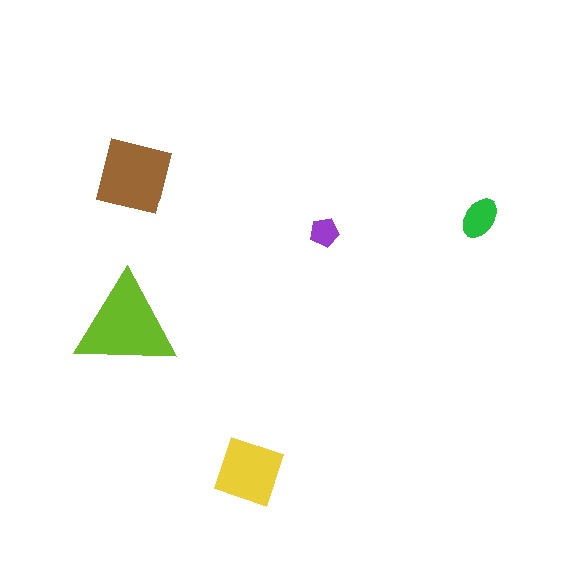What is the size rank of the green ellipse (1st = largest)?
4th.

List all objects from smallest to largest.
The purple pentagon, the green ellipse, the yellow diamond, the brown square, the lime triangle.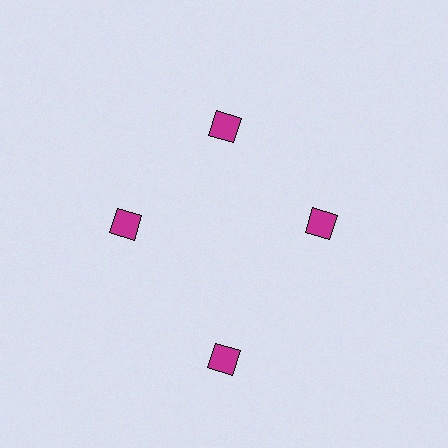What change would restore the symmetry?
The symmetry would be restored by moving it inward, back onto the ring so that all 4 squares sit at equal angles and equal distance from the center.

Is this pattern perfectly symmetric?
No. The 4 magenta squares are arranged in a ring, but one element near the 6 o'clock position is pushed outward from the center, breaking the 4-fold rotational symmetry.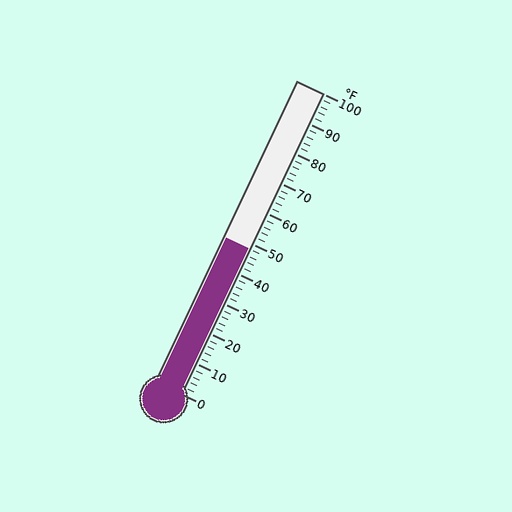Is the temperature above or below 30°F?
The temperature is above 30°F.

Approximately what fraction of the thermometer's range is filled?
The thermometer is filled to approximately 50% of its range.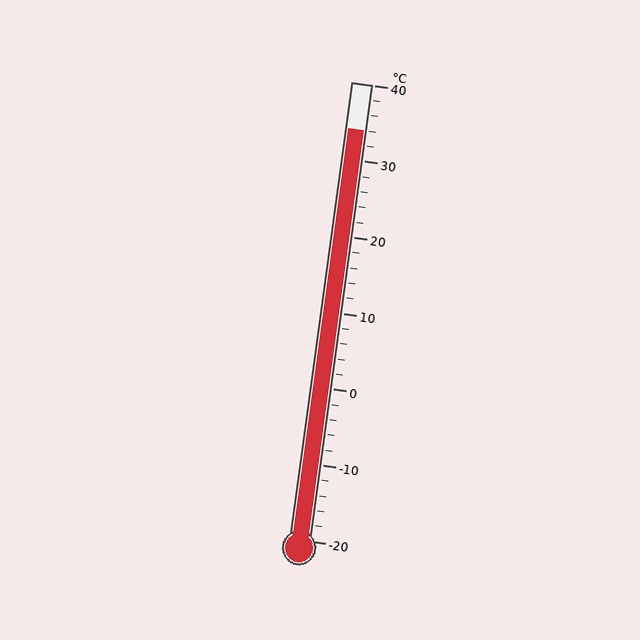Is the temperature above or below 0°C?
The temperature is above 0°C.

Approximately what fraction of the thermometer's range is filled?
The thermometer is filled to approximately 90% of its range.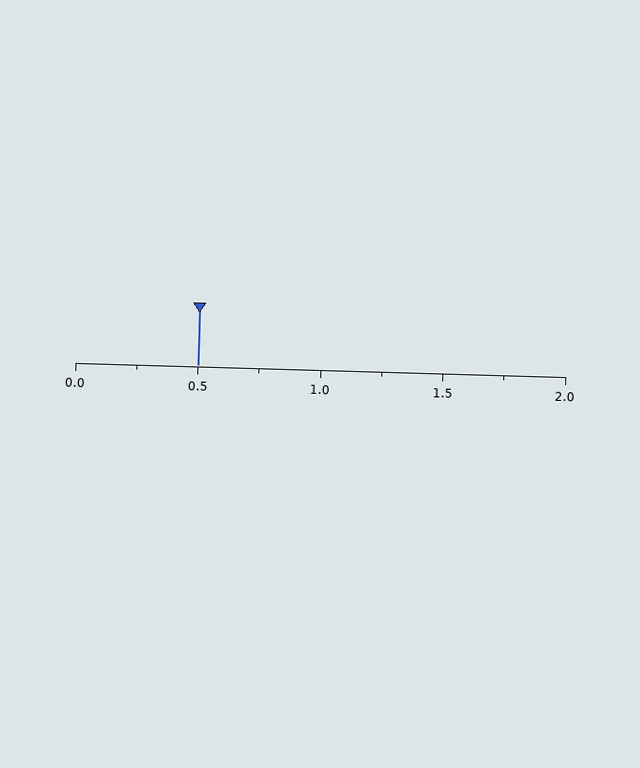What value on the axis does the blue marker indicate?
The marker indicates approximately 0.5.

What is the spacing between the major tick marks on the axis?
The major ticks are spaced 0.5 apart.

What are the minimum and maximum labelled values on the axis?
The axis runs from 0.0 to 2.0.